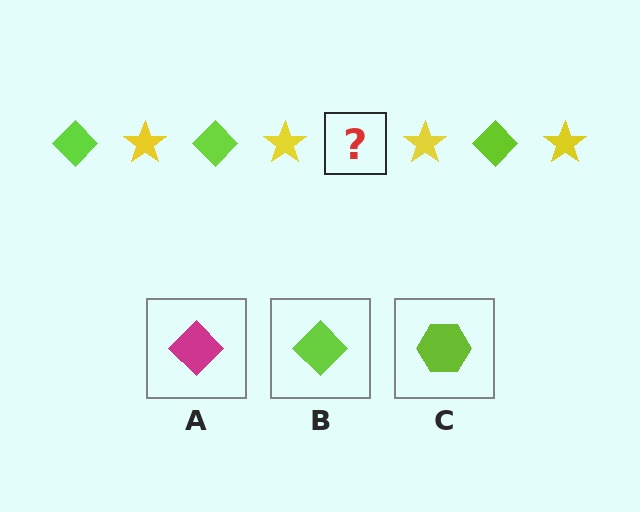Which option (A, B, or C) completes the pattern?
B.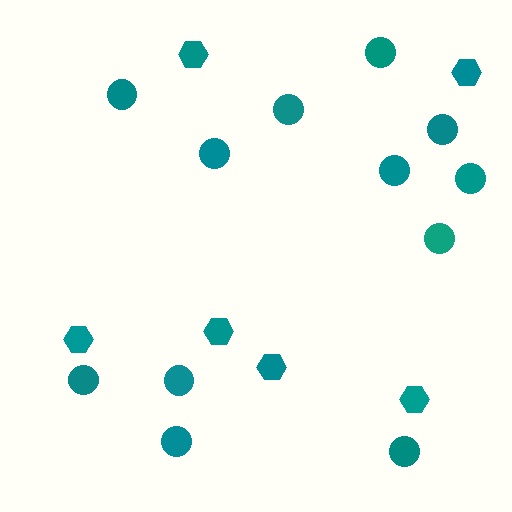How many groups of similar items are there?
There are 2 groups: one group of circles (12) and one group of hexagons (6).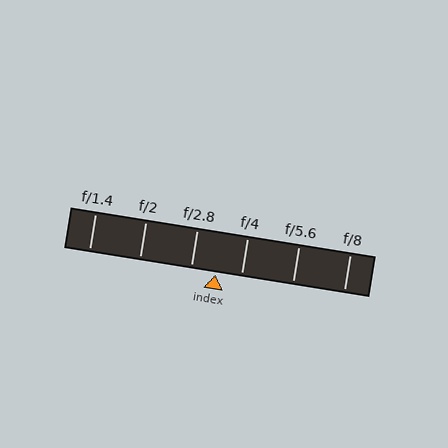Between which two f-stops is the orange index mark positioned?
The index mark is between f/2.8 and f/4.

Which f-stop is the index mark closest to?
The index mark is closest to f/2.8.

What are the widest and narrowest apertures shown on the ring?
The widest aperture shown is f/1.4 and the narrowest is f/8.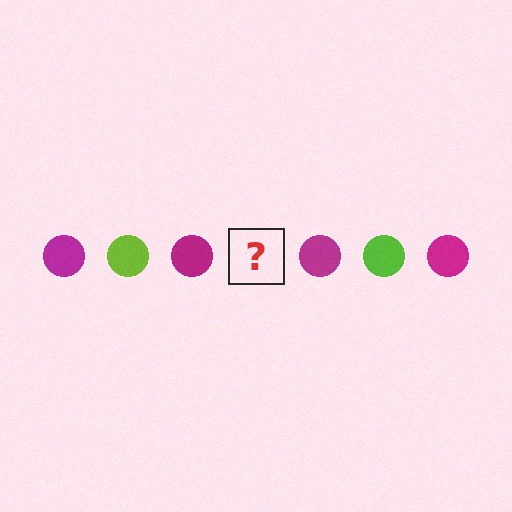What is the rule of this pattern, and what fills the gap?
The rule is that the pattern cycles through magenta, lime circles. The gap should be filled with a lime circle.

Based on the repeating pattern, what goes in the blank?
The blank should be a lime circle.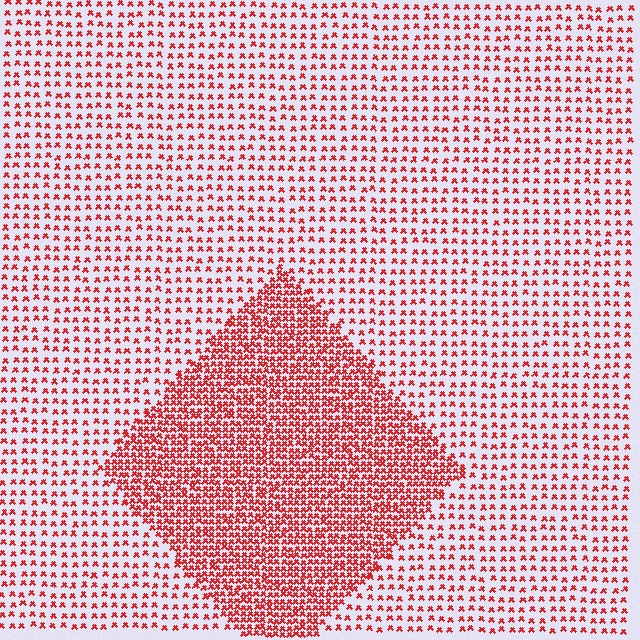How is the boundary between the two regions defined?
The boundary is defined by a change in element density (approximately 2.4x ratio). All elements are the same color, size, and shape.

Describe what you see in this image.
The image contains small red elements arranged at two different densities. A diamond-shaped region is visible where the elements are more densely packed than the surrounding area.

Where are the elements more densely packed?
The elements are more densely packed inside the diamond boundary.